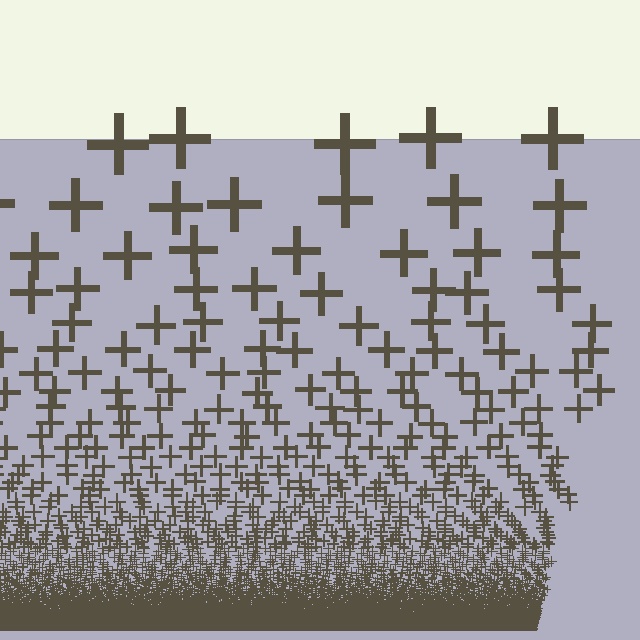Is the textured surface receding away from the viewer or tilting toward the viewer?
The surface appears to tilt toward the viewer. Texture elements get larger and sparser toward the top.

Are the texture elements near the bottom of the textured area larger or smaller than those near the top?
Smaller. The gradient is inverted — elements near the bottom are smaller and denser.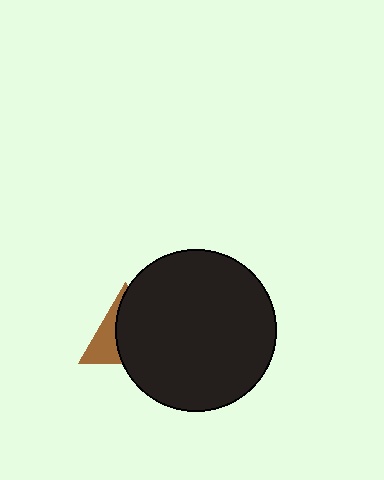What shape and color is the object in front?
The object in front is a black circle.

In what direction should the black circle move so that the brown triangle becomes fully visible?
The black circle should move right. That is the shortest direction to clear the overlap and leave the brown triangle fully visible.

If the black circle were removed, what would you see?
You would see the complete brown triangle.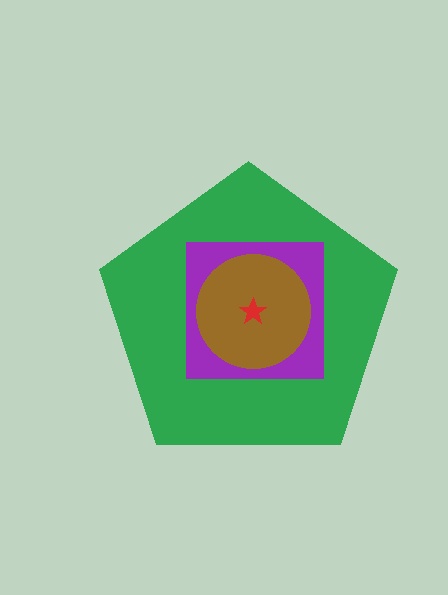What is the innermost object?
The red star.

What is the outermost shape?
The green pentagon.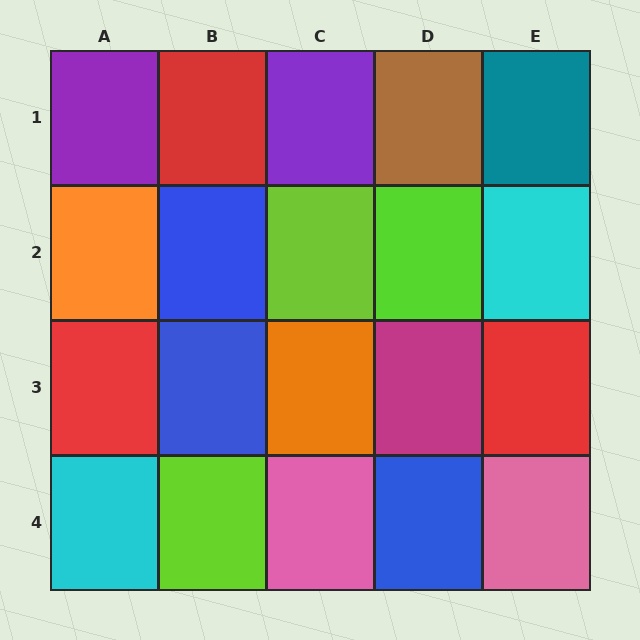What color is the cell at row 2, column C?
Lime.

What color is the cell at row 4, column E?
Pink.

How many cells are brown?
1 cell is brown.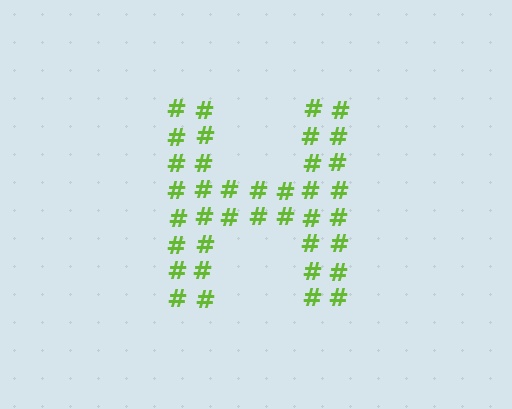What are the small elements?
The small elements are hash symbols.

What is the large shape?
The large shape is the letter H.